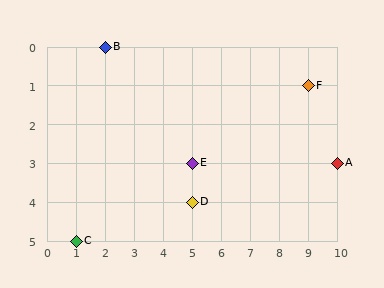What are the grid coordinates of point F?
Point F is at grid coordinates (9, 1).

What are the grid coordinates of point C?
Point C is at grid coordinates (1, 5).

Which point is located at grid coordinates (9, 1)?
Point F is at (9, 1).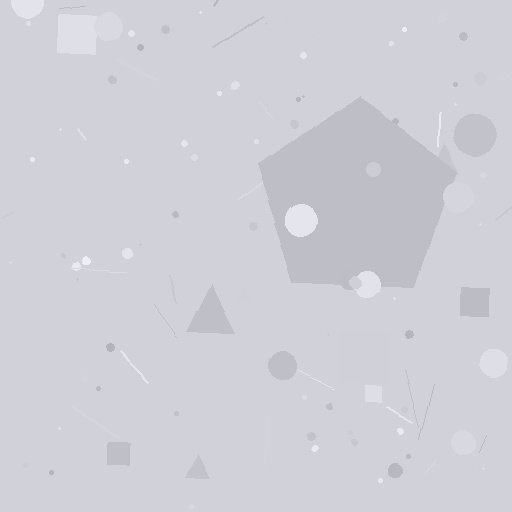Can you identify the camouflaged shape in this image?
The camouflaged shape is a pentagon.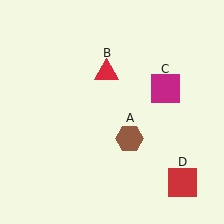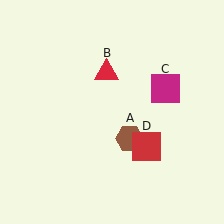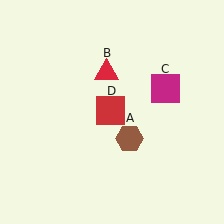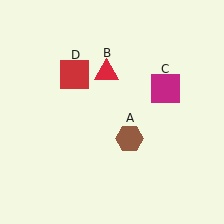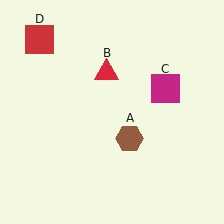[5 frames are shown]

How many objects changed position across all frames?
1 object changed position: red square (object D).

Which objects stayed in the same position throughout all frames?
Brown hexagon (object A) and red triangle (object B) and magenta square (object C) remained stationary.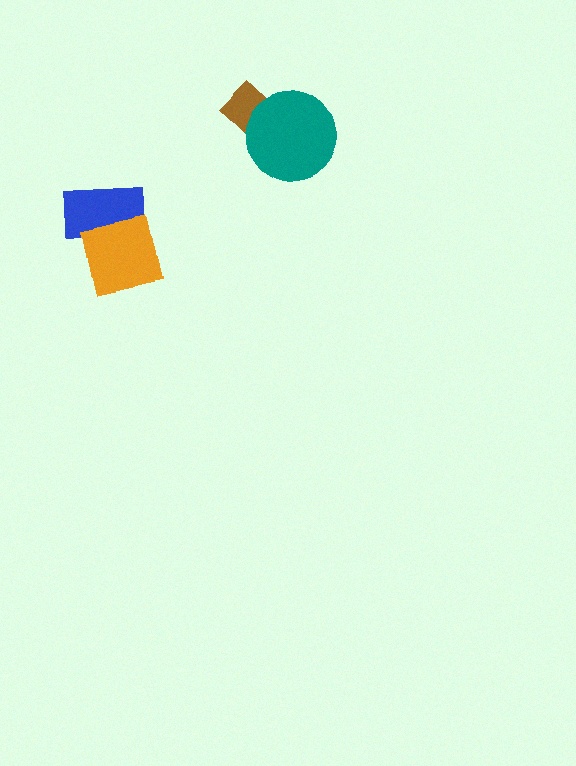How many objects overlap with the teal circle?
1 object overlaps with the teal circle.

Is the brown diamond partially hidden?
Yes, it is partially covered by another shape.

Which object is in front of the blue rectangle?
The orange square is in front of the blue rectangle.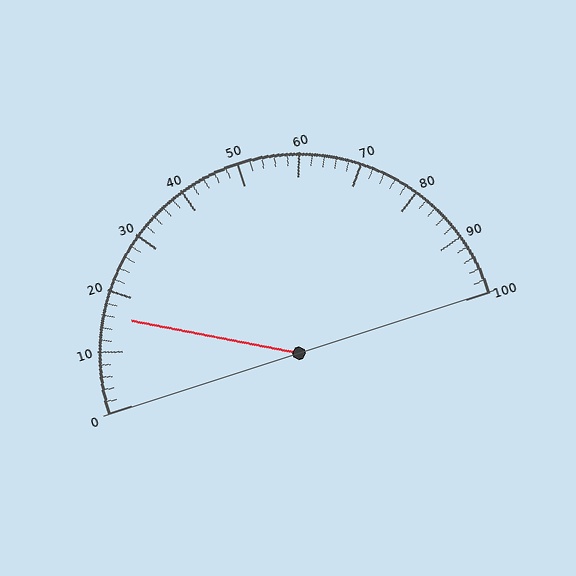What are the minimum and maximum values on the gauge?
The gauge ranges from 0 to 100.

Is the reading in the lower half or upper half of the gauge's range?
The reading is in the lower half of the range (0 to 100).